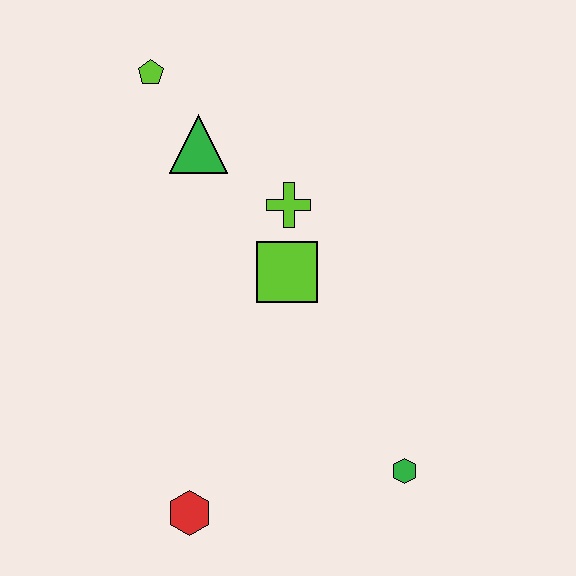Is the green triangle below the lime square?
No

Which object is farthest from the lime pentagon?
The green hexagon is farthest from the lime pentagon.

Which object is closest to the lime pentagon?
The green triangle is closest to the lime pentagon.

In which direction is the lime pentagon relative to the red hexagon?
The lime pentagon is above the red hexagon.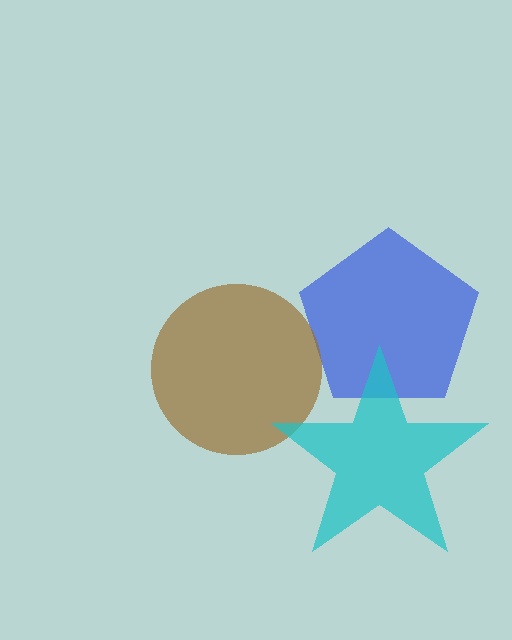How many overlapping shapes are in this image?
There are 3 overlapping shapes in the image.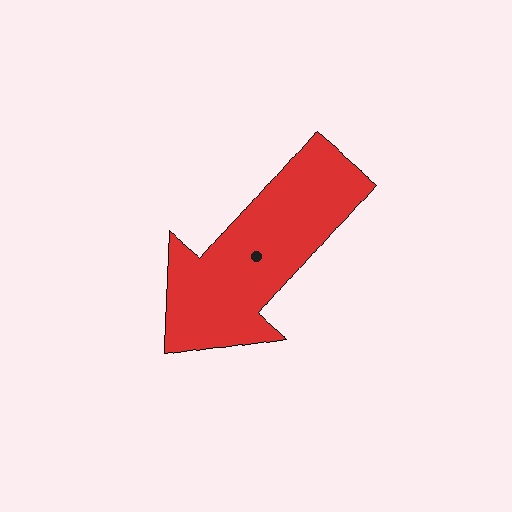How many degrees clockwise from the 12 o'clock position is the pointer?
Approximately 221 degrees.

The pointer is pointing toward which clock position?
Roughly 7 o'clock.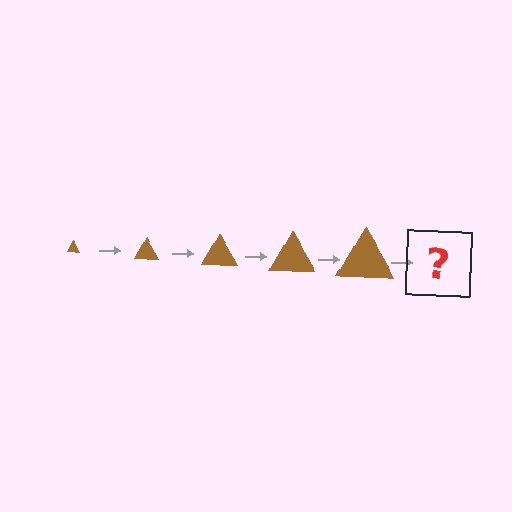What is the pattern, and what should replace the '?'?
The pattern is that the triangle gets progressively larger each step. The '?' should be a brown triangle, larger than the previous one.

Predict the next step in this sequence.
The next step is a brown triangle, larger than the previous one.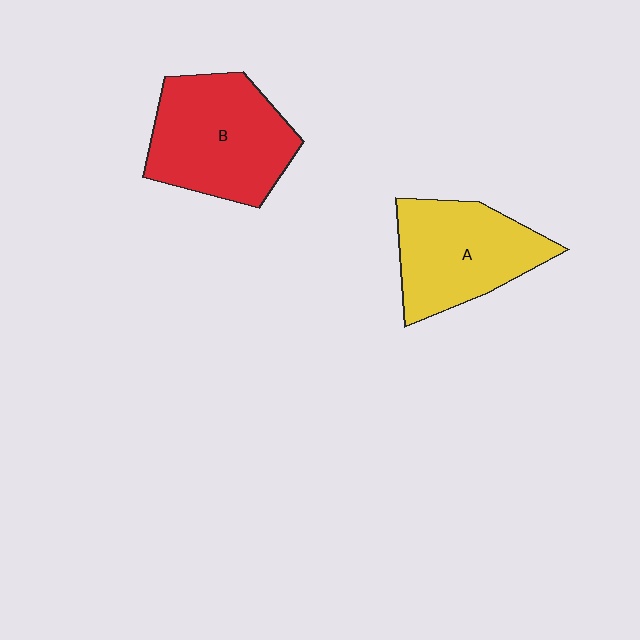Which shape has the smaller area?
Shape A (yellow).